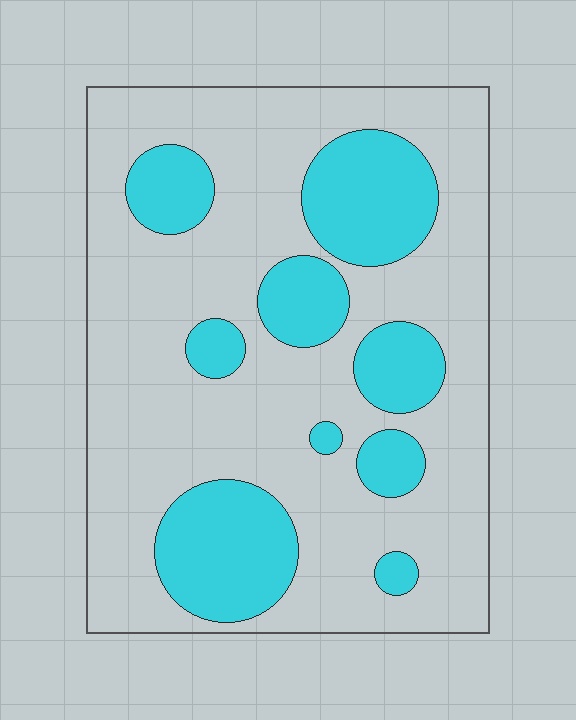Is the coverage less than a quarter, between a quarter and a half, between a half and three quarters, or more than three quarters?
Between a quarter and a half.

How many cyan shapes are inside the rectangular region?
9.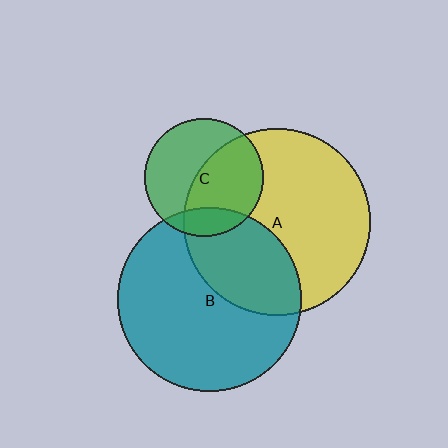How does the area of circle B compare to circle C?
Approximately 2.4 times.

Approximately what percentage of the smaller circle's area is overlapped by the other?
Approximately 15%.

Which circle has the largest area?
Circle A (yellow).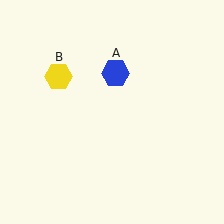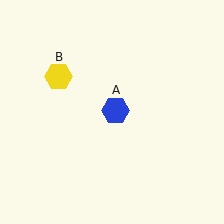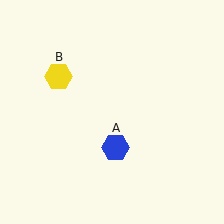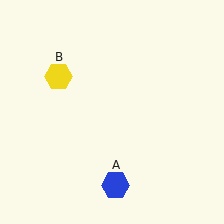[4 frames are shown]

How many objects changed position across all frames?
1 object changed position: blue hexagon (object A).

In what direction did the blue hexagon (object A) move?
The blue hexagon (object A) moved down.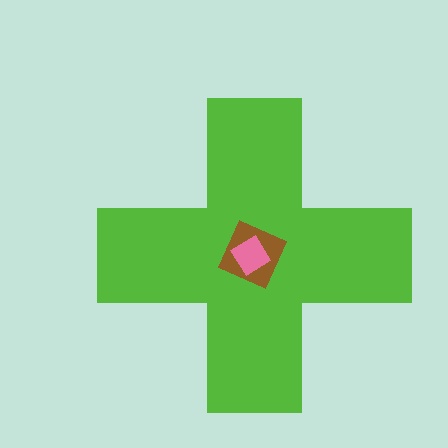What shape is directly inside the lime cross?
The brown square.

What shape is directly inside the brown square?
The pink diamond.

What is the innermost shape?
The pink diamond.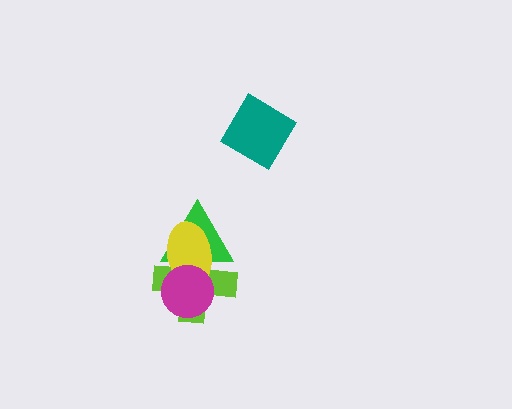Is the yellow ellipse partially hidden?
Yes, it is partially covered by another shape.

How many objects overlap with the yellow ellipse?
3 objects overlap with the yellow ellipse.